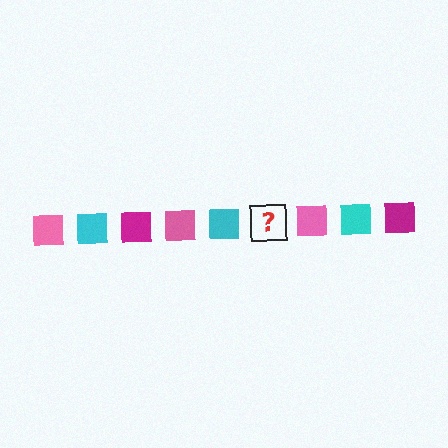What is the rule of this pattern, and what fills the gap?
The rule is that the pattern cycles through pink, cyan, magenta squares. The gap should be filled with a magenta square.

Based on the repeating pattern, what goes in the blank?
The blank should be a magenta square.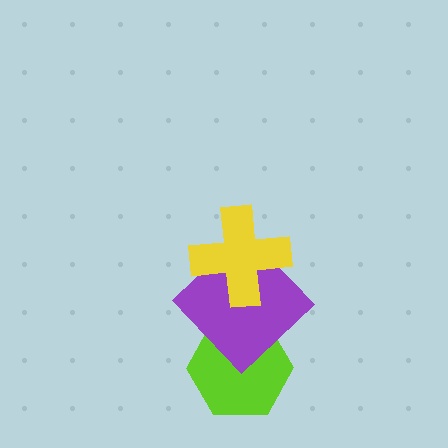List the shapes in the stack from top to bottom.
From top to bottom: the yellow cross, the purple diamond, the lime hexagon.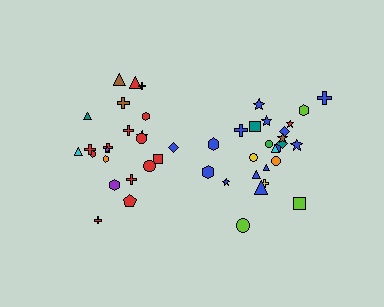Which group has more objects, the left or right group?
The right group.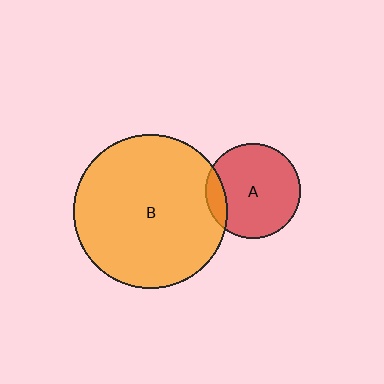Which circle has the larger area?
Circle B (orange).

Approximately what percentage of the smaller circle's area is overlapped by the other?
Approximately 10%.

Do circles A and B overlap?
Yes.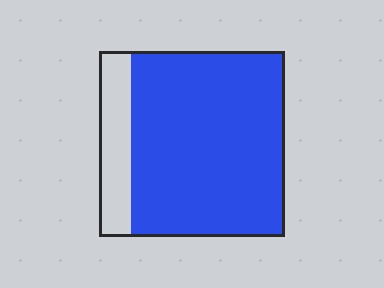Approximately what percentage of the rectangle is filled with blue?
Approximately 85%.